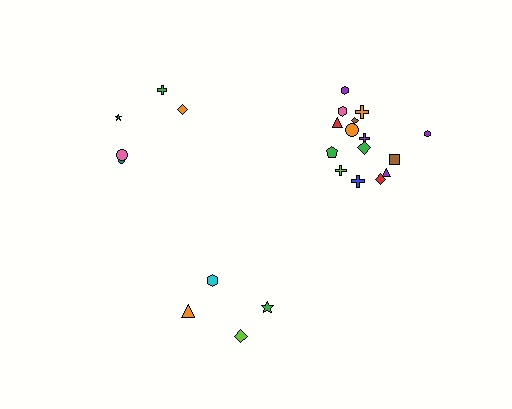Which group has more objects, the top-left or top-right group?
The top-right group.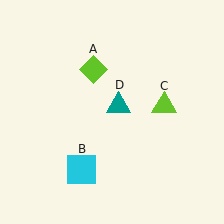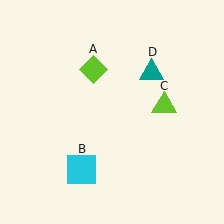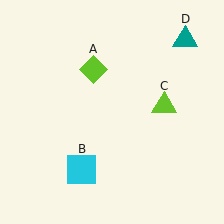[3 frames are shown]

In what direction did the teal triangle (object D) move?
The teal triangle (object D) moved up and to the right.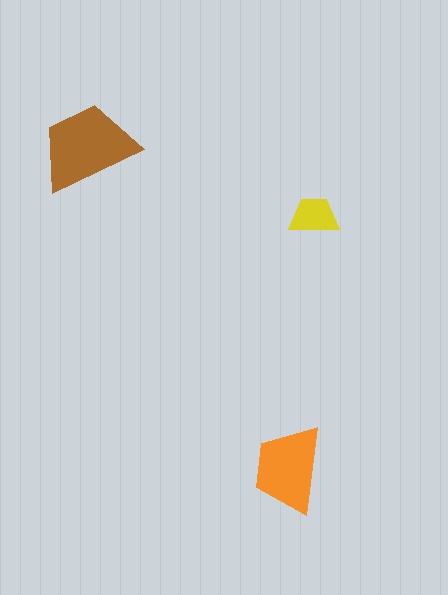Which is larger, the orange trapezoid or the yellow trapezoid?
The orange one.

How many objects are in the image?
There are 3 objects in the image.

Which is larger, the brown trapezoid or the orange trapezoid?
The brown one.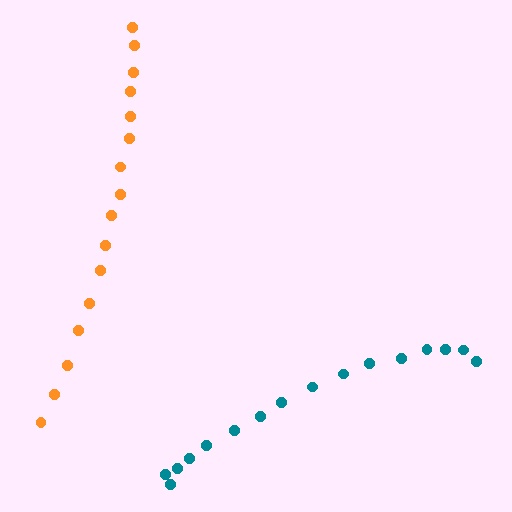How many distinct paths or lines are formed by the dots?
There are 2 distinct paths.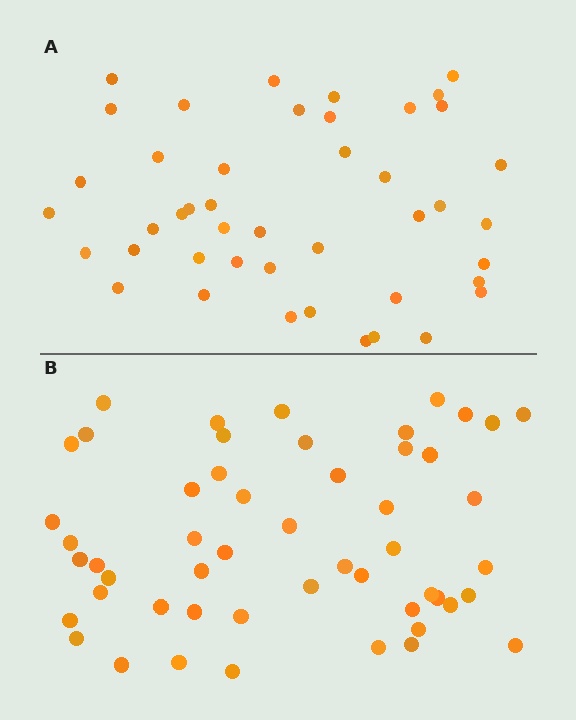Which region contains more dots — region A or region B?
Region B (the bottom region) has more dots.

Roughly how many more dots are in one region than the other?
Region B has roughly 8 or so more dots than region A.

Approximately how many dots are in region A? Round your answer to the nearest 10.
About 40 dots. (The exact count is 44, which rounds to 40.)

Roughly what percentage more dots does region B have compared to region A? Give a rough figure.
About 20% more.